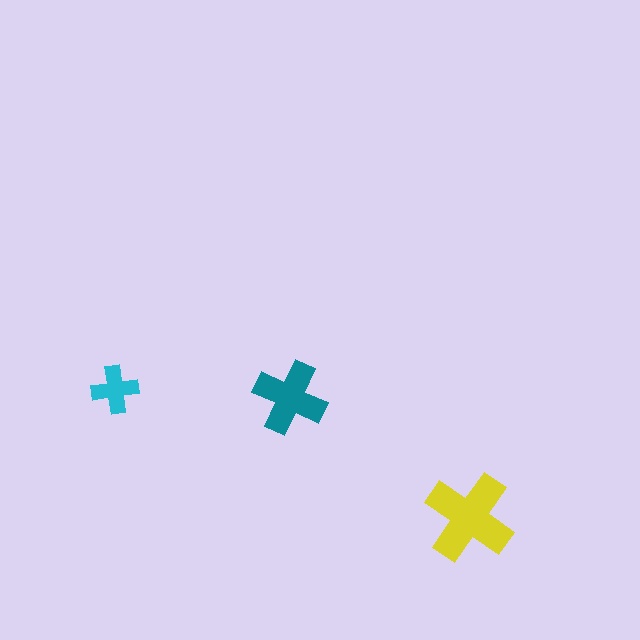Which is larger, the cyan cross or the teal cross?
The teal one.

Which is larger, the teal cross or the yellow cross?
The yellow one.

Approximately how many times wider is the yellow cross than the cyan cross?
About 2 times wider.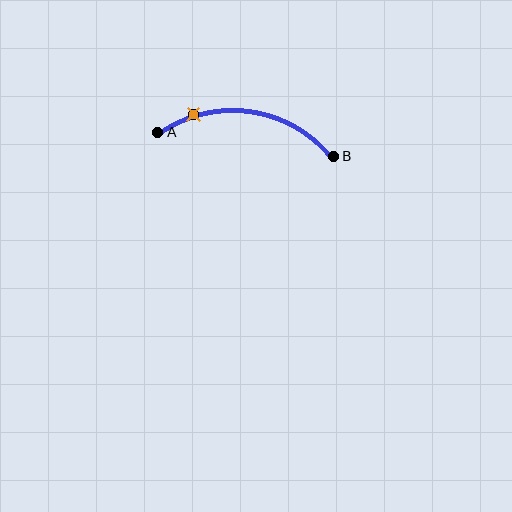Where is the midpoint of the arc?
The arc midpoint is the point on the curve farthest from the straight line joining A and B. It sits above that line.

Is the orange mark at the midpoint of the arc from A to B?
No. The orange mark lies on the arc but is closer to endpoint A. The arc midpoint would be at the point on the curve equidistant along the arc from both A and B.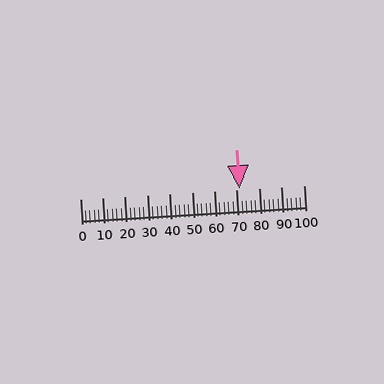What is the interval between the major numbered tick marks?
The major tick marks are spaced 10 units apart.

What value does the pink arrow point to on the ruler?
The pink arrow points to approximately 71.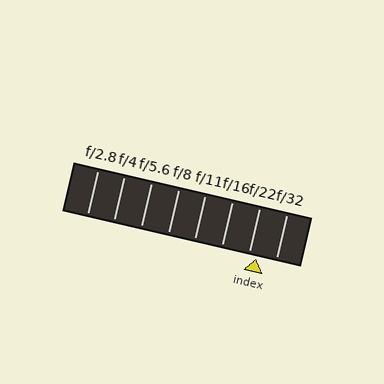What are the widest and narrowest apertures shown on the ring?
The widest aperture shown is f/2.8 and the narrowest is f/32.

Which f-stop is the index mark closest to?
The index mark is closest to f/22.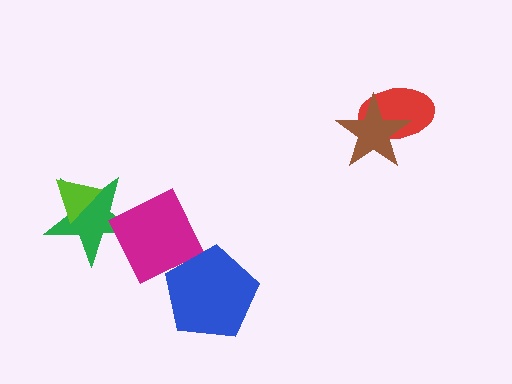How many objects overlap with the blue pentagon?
0 objects overlap with the blue pentagon.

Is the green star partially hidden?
Yes, it is partially covered by another shape.